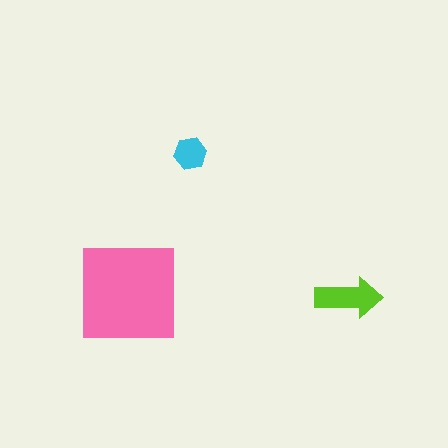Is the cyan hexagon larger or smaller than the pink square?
Smaller.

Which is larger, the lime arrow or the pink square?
The pink square.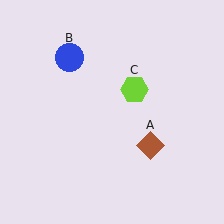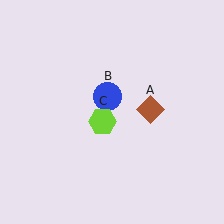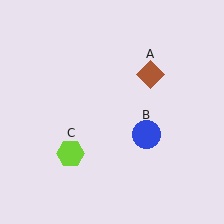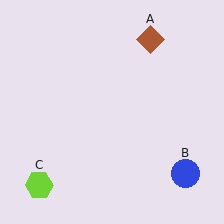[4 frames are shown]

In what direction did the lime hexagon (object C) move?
The lime hexagon (object C) moved down and to the left.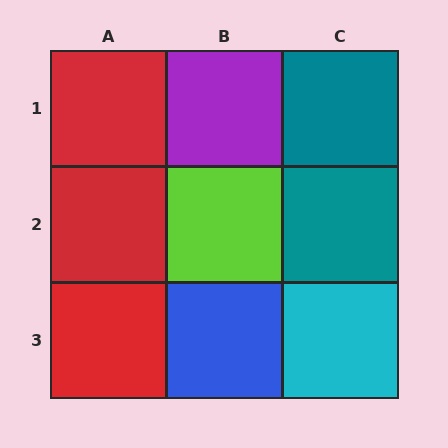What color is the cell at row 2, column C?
Teal.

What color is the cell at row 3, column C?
Cyan.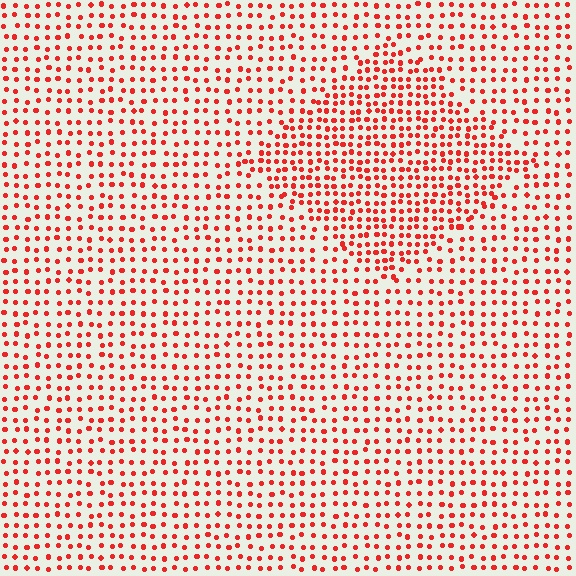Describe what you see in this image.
The image contains small red elements arranged at two different densities. A diamond-shaped region is visible where the elements are more densely packed than the surrounding area.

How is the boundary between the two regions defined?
The boundary is defined by a change in element density (approximately 1.6x ratio). All elements are the same color, size, and shape.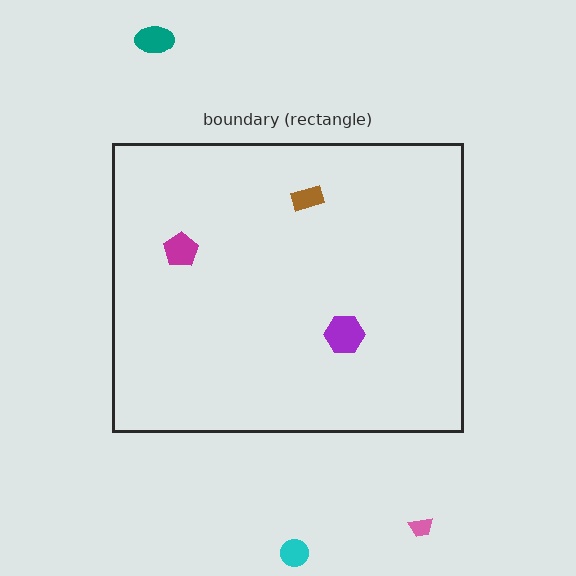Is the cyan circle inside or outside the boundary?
Outside.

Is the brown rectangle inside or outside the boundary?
Inside.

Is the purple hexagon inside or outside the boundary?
Inside.